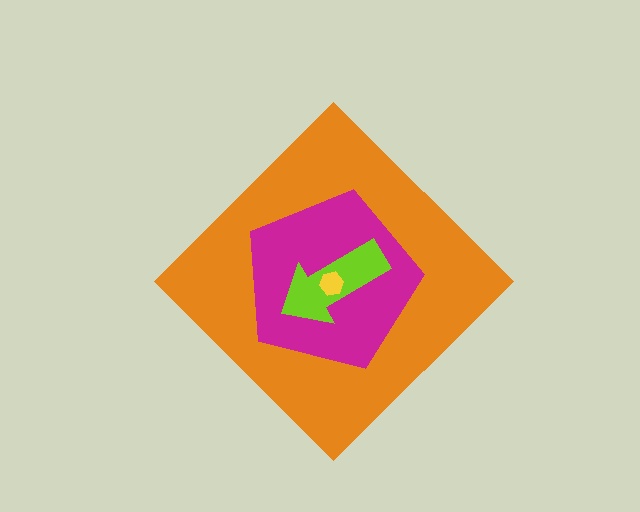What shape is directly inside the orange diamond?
The magenta pentagon.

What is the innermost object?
The yellow hexagon.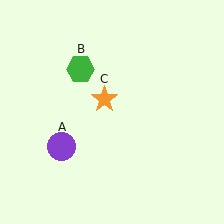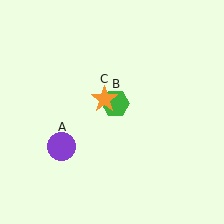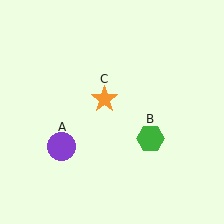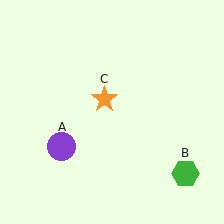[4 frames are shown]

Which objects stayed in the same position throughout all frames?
Purple circle (object A) and orange star (object C) remained stationary.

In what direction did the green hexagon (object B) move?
The green hexagon (object B) moved down and to the right.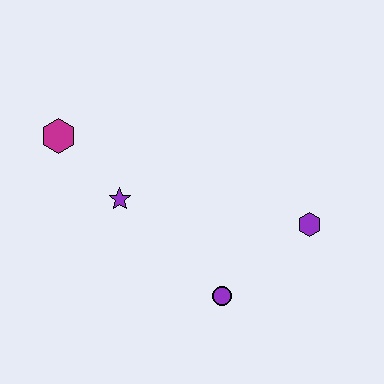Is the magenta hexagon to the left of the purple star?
Yes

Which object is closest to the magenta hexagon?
The purple star is closest to the magenta hexagon.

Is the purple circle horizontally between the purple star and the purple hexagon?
Yes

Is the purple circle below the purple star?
Yes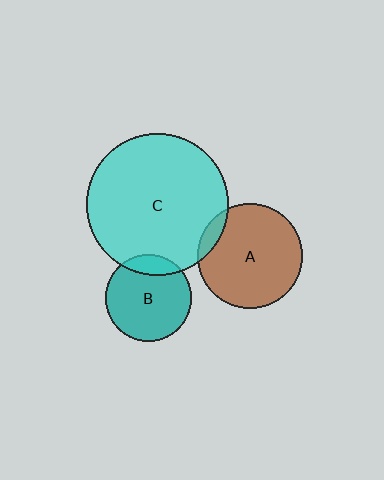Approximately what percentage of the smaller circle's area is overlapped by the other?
Approximately 10%.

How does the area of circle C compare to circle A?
Approximately 1.8 times.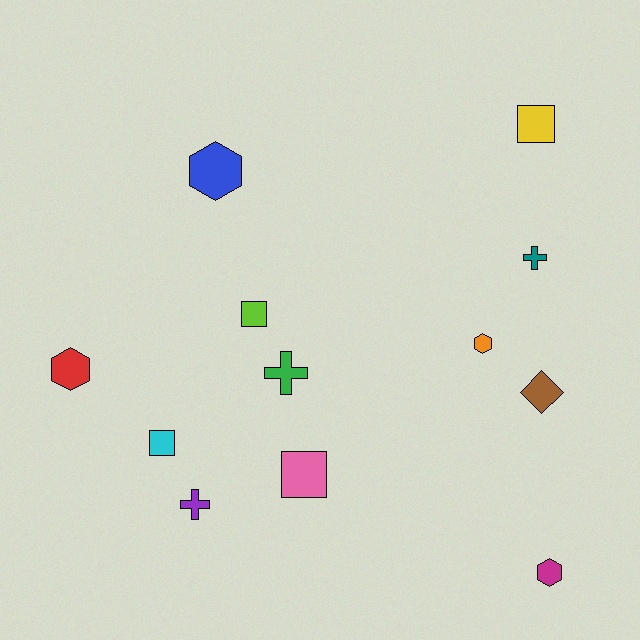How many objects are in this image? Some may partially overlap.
There are 12 objects.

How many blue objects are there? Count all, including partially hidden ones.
There is 1 blue object.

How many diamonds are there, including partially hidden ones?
There is 1 diamond.